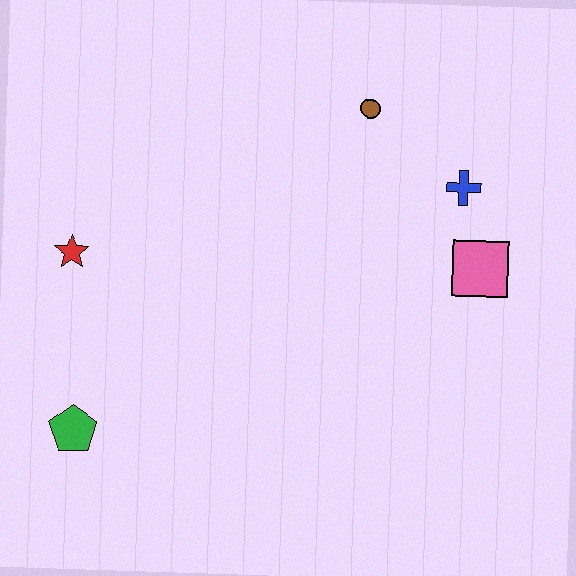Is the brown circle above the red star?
Yes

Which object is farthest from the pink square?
The green pentagon is farthest from the pink square.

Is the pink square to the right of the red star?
Yes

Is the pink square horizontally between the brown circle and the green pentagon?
No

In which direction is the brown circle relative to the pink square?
The brown circle is above the pink square.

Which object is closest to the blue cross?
The pink square is closest to the blue cross.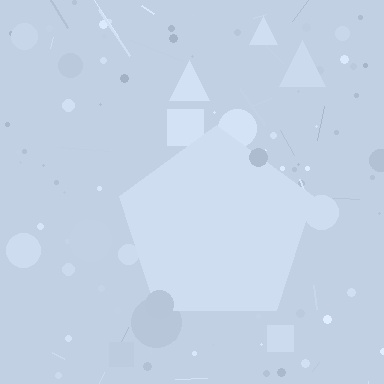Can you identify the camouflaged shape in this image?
The camouflaged shape is a pentagon.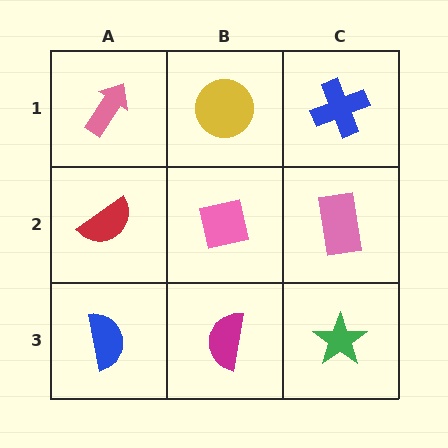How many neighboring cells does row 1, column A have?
2.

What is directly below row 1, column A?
A red semicircle.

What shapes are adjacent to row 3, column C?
A pink rectangle (row 2, column C), a magenta semicircle (row 3, column B).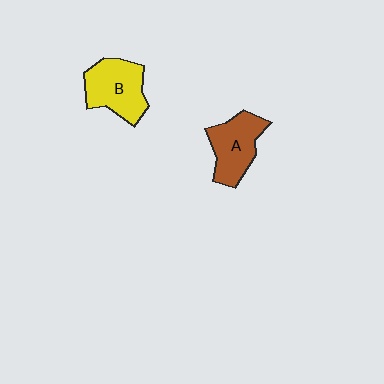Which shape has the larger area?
Shape B (yellow).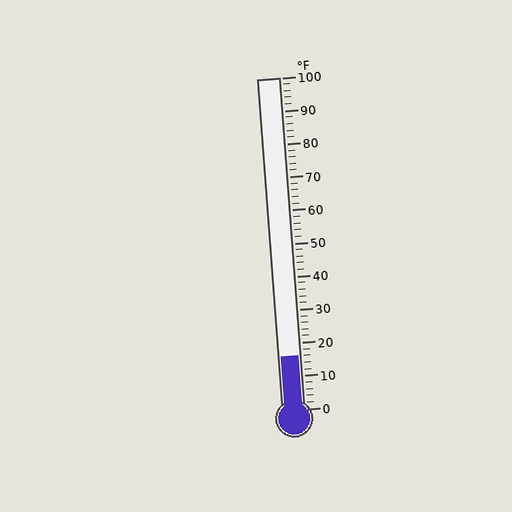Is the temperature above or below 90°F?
The temperature is below 90°F.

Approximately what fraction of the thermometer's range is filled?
The thermometer is filled to approximately 15% of its range.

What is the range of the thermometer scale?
The thermometer scale ranges from 0°F to 100°F.